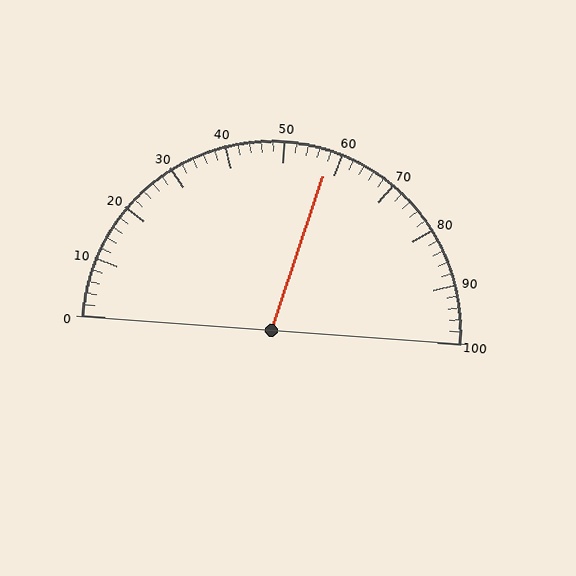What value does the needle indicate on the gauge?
The needle indicates approximately 58.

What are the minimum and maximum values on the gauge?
The gauge ranges from 0 to 100.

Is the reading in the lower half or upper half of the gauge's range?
The reading is in the upper half of the range (0 to 100).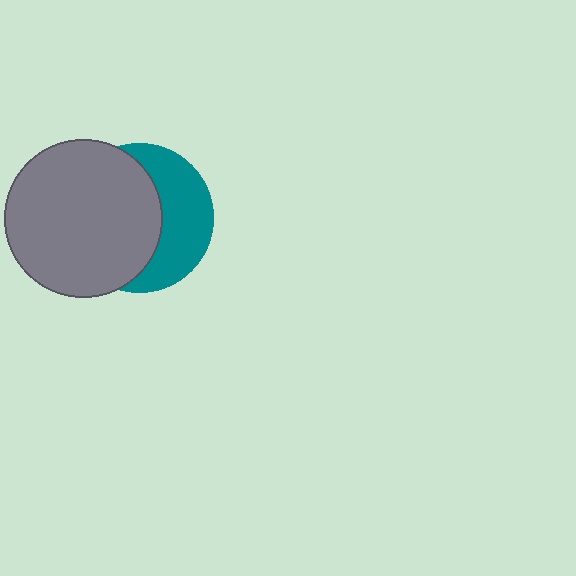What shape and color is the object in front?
The object in front is a gray circle.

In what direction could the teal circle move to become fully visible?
The teal circle could move right. That would shift it out from behind the gray circle entirely.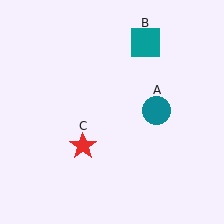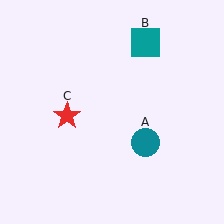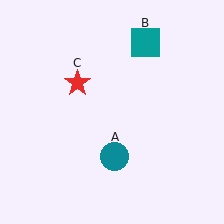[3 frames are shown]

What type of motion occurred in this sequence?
The teal circle (object A), red star (object C) rotated clockwise around the center of the scene.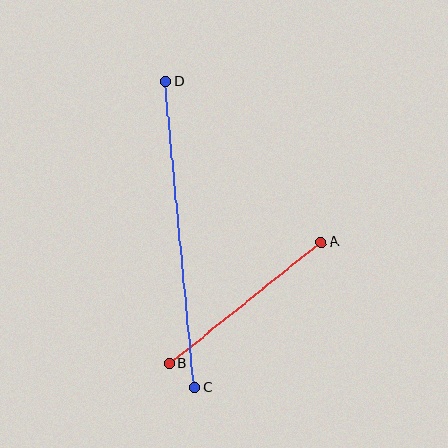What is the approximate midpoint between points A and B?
The midpoint is at approximately (245, 303) pixels.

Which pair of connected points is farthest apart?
Points C and D are farthest apart.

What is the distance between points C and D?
The distance is approximately 307 pixels.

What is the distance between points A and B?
The distance is approximately 194 pixels.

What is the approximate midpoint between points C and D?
The midpoint is at approximately (180, 234) pixels.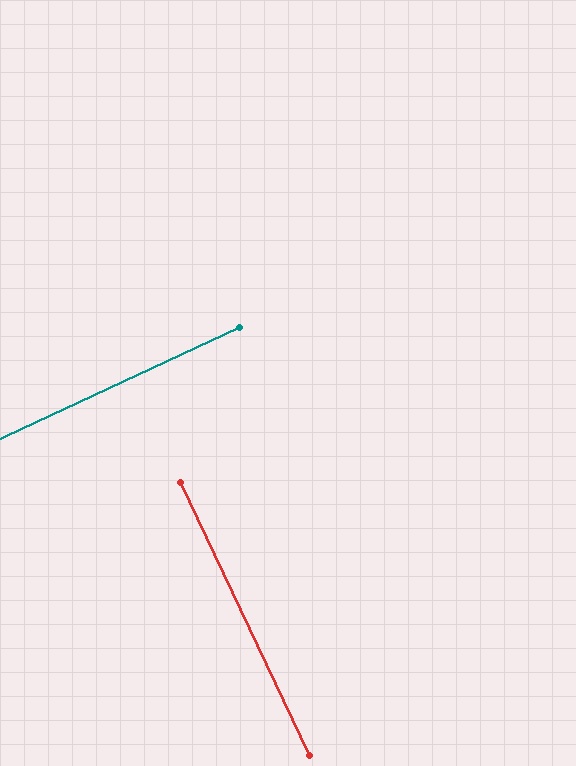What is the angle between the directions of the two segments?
Approximately 90 degrees.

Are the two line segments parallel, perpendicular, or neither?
Perpendicular — they meet at approximately 90°.